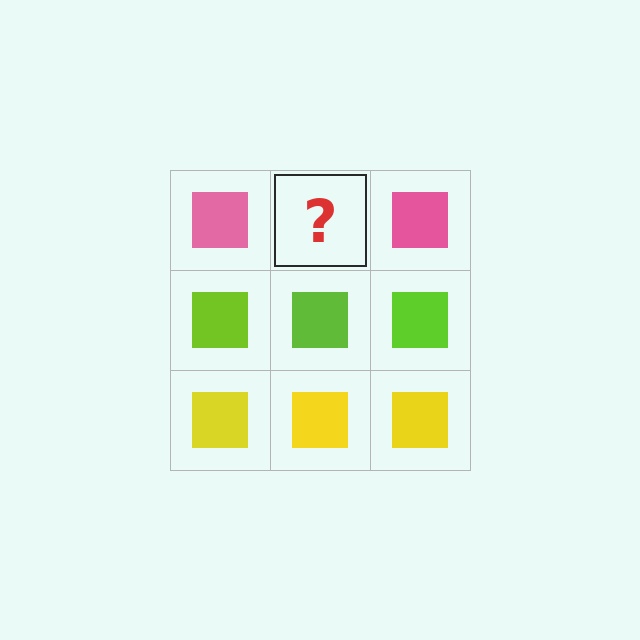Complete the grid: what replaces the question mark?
The question mark should be replaced with a pink square.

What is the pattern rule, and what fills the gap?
The rule is that each row has a consistent color. The gap should be filled with a pink square.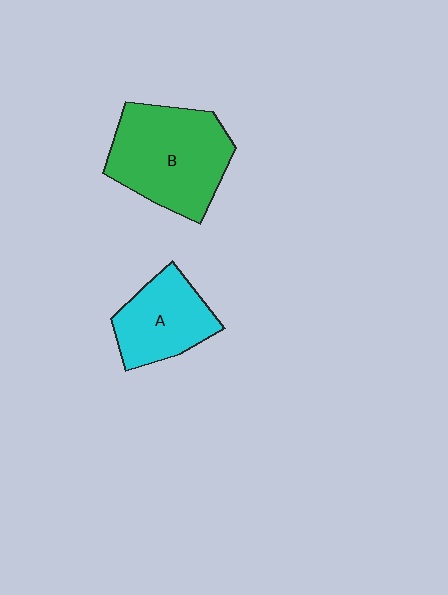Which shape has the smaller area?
Shape A (cyan).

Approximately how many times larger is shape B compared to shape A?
Approximately 1.5 times.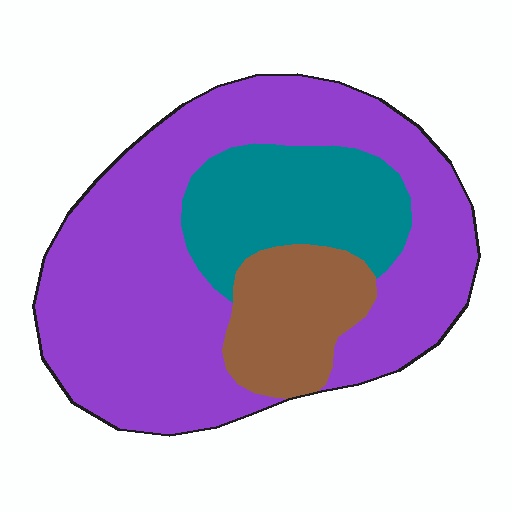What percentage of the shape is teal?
Teal covers about 20% of the shape.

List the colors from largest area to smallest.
From largest to smallest: purple, teal, brown.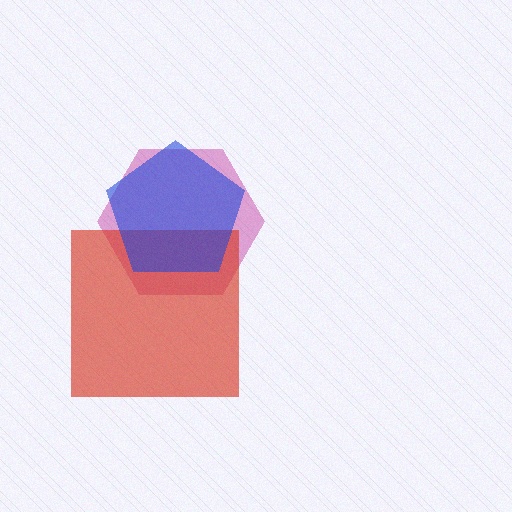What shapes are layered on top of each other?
The layered shapes are: a magenta hexagon, a red square, a blue pentagon.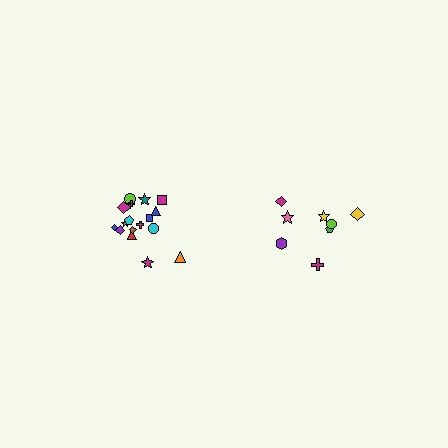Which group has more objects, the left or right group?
The left group.